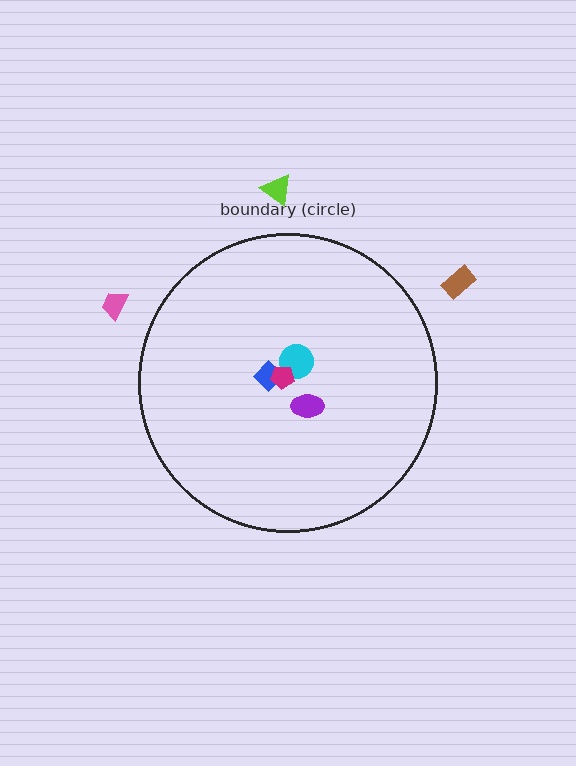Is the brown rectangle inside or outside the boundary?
Outside.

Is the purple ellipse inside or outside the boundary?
Inside.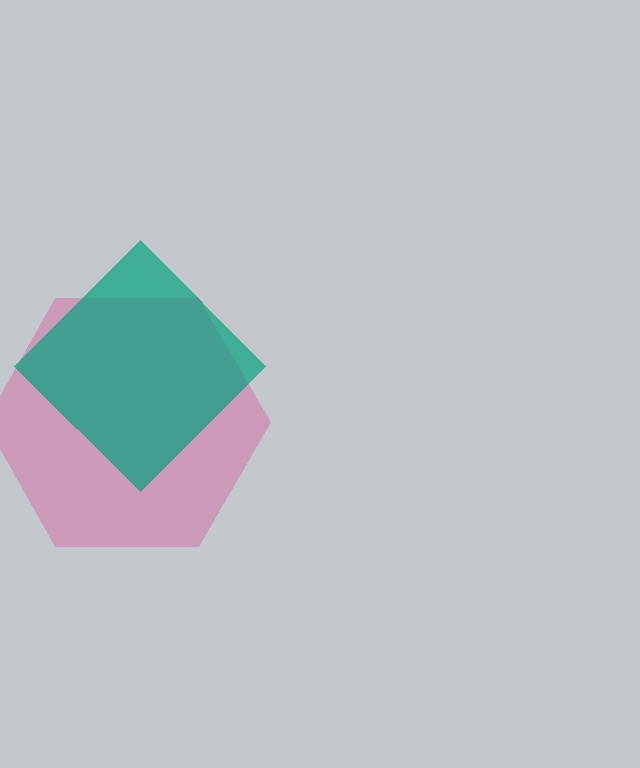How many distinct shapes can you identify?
There are 2 distinct shapes: a pink hexagon, a teal diamond.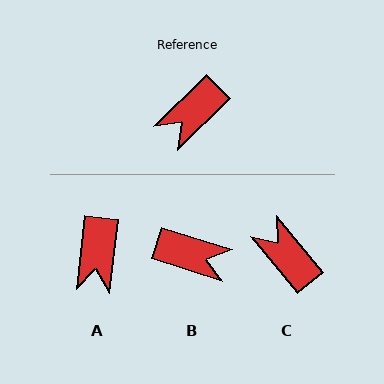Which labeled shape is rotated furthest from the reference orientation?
B, about 118 degrees away.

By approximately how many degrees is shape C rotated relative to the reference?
Approximately 95 degrees clockwise.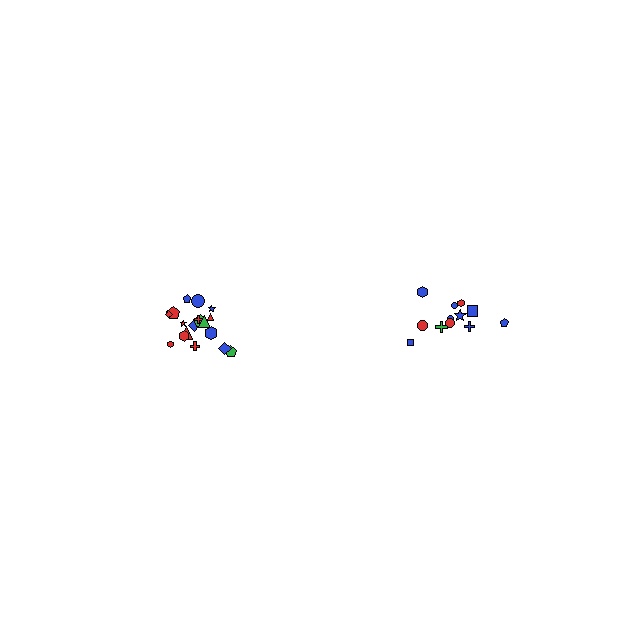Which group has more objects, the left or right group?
The left group.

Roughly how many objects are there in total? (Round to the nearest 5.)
Roughly 30 objects in total.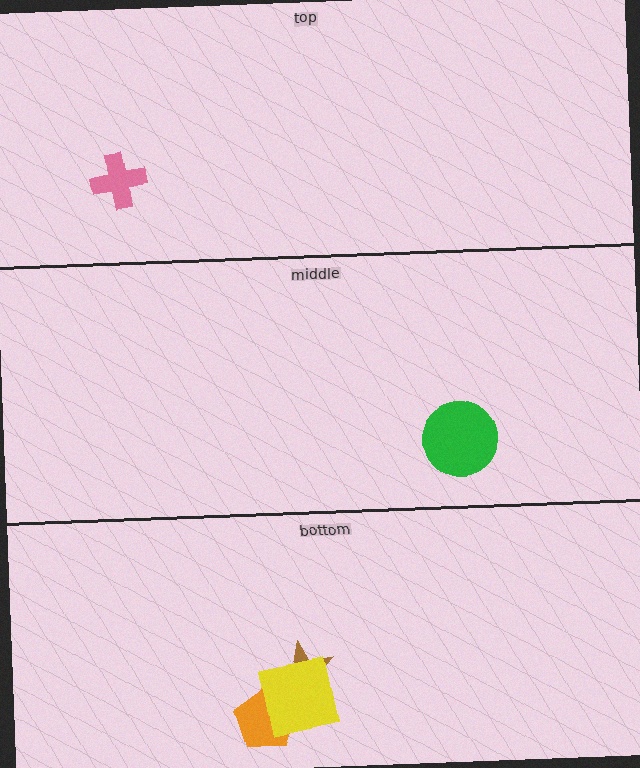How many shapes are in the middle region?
1.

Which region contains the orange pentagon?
The bottom region.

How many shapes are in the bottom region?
3.